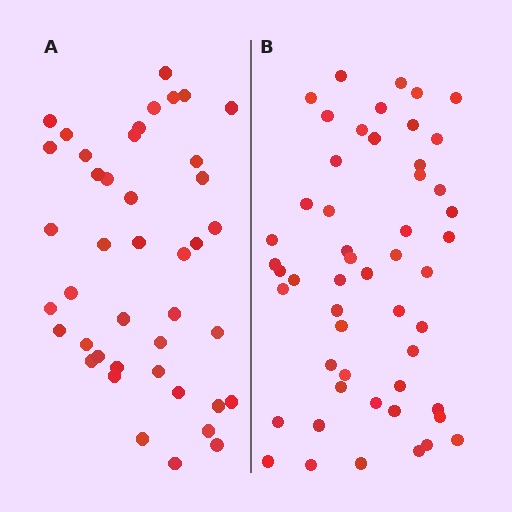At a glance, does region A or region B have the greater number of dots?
Region B (the right region) has more dots.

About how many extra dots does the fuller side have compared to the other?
Region B has roughly 10 or so more dots than region A.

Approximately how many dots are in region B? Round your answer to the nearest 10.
About 50 dots. (The exact count is 52, which rounds to 50.)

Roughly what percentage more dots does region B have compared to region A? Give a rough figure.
About 25% more.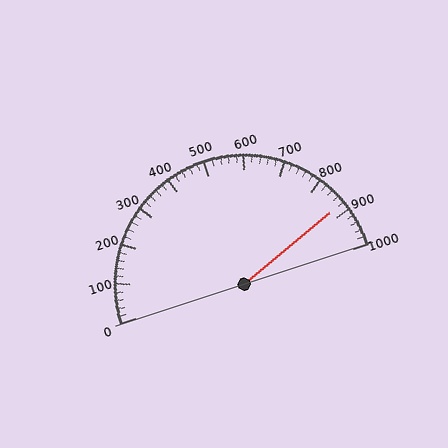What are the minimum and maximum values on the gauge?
The gauge ranges from 0 to 1000.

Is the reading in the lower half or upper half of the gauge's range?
The reading is in the upper half of the range (0 to 1000).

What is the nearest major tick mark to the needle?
The nearest major tick mark is 900.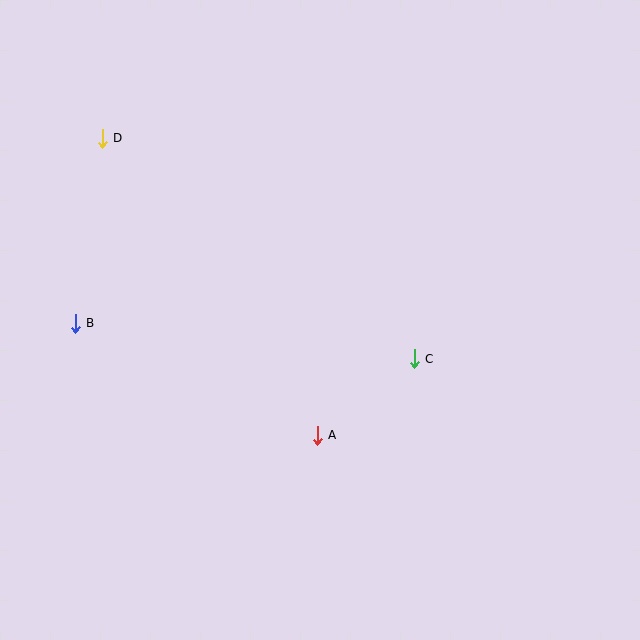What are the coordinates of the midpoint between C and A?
The midpoint between C and A is at (366, 397).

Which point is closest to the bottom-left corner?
Point B is closest to the bottom-left corner.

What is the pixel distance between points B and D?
The distance between B and D is 187 pixels.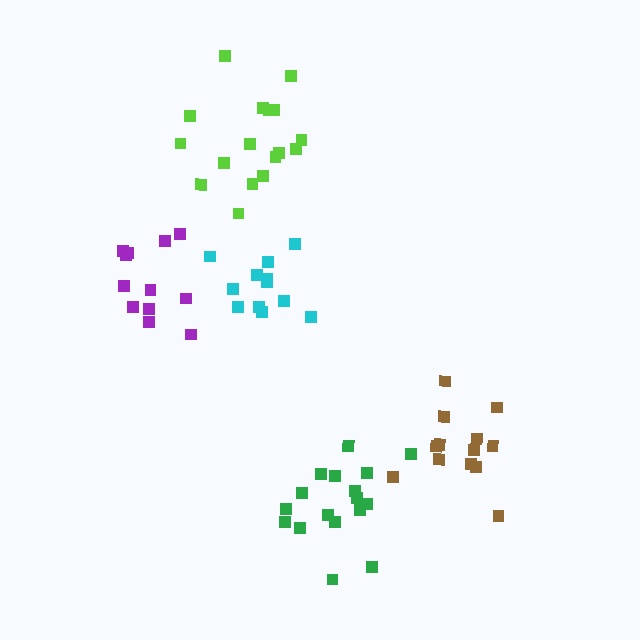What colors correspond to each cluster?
The clusters are colored: cyan, brown, purple, green, lime.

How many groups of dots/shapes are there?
There are 5 groups.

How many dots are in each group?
Group 1: 12 dots, Group 2: 13 dots, Group 3: 12 dots, Group 4: 17 dots, Group 5: 17 dots (71 total).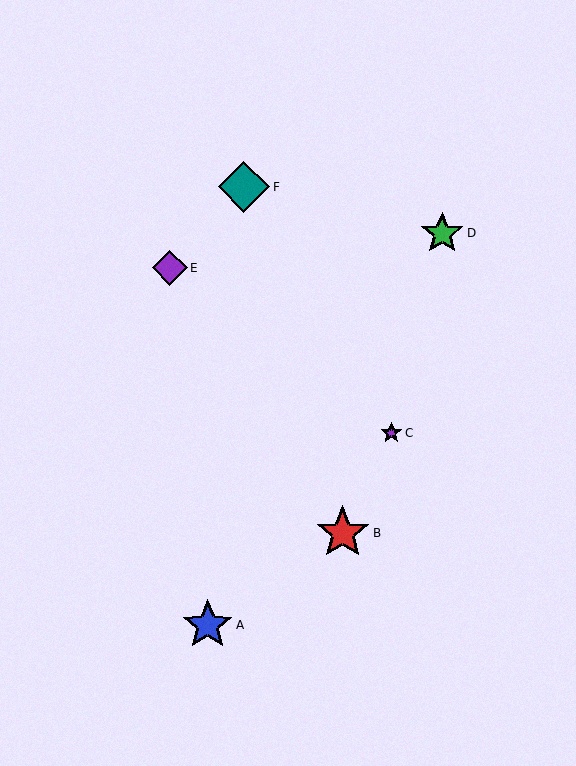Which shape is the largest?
The red star (labeled B) is the largest.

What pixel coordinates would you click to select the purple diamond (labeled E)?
Click at (170, 268) to select the purple diamond E.